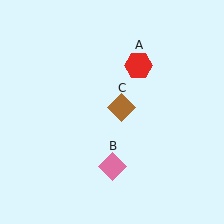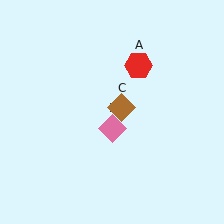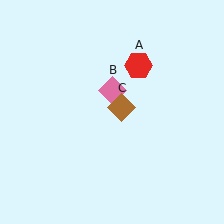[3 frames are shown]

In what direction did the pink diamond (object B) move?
The pink diamond (object B) moved up.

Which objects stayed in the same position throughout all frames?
Red hexagon (object A) and brown diamond (object C) remained stationary.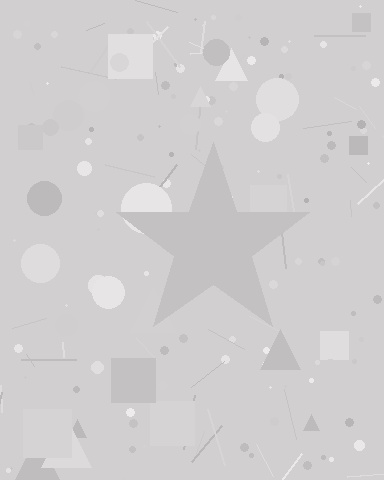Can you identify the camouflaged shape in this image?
The camouflaged shape is a star.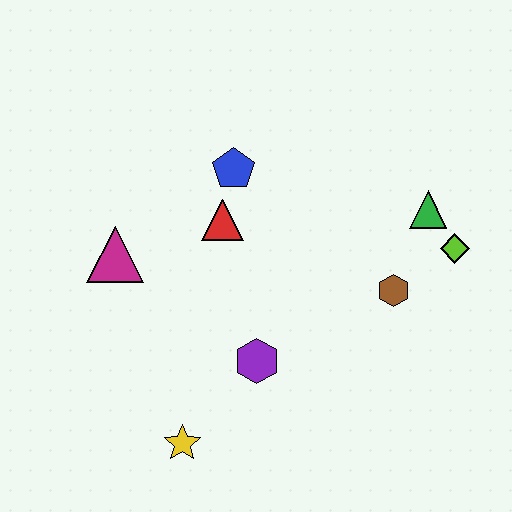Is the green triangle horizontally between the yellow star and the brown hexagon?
No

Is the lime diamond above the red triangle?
No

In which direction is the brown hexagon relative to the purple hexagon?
The brown hexagon is to the right of the purple hexagon.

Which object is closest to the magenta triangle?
The red triangle is closest to the magenta triangle.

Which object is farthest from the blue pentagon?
The yellow star is farthest from the blue pentagon.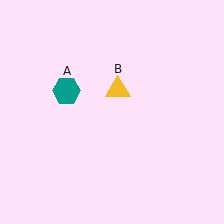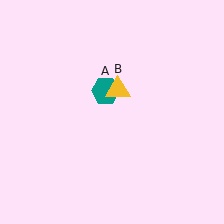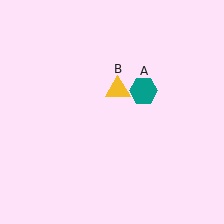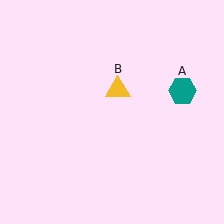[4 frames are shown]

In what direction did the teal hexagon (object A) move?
The teal hexagon (object A) moved right.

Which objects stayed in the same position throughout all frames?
Yellow triangle (object B) remained stationary.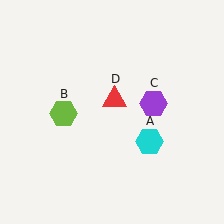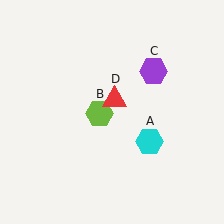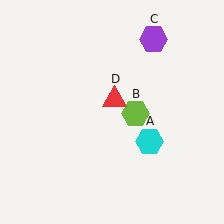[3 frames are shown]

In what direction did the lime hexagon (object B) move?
The lime hexagon (object B) moved right.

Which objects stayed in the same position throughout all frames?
Cyan hexagon (object A) and red triangle (object D) remained stationary.